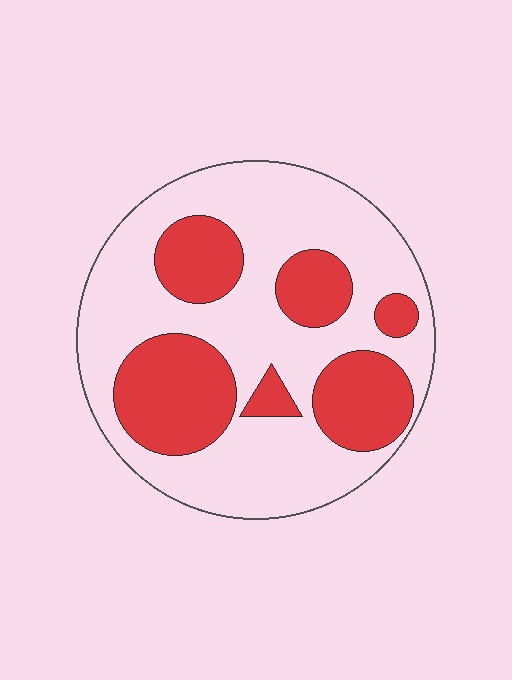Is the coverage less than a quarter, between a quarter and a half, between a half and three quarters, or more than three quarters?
Between a quarter and a half.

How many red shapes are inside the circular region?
6.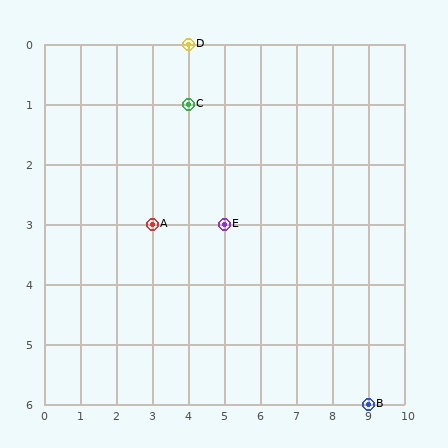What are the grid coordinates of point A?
Point A is at grid coordinates (3, 3).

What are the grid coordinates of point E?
Point E is at grid coordinates (5, 3).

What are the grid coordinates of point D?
Point D is at grid coordinates (4, 0).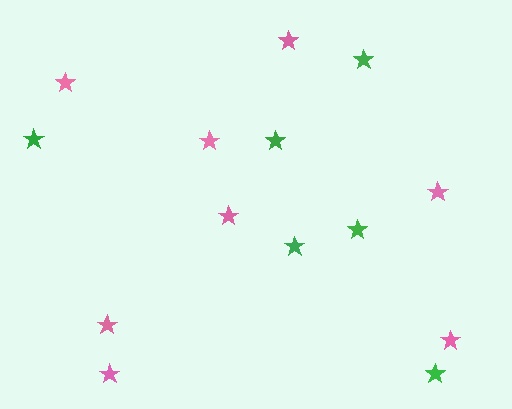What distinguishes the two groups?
There are 2 groups: one group of pink stars (8) and one group of green stars (6).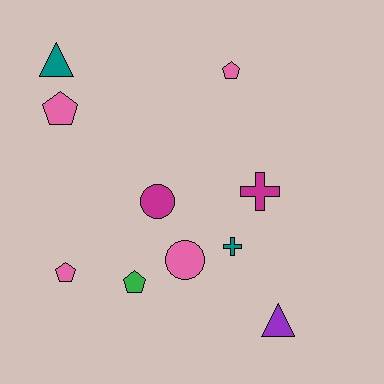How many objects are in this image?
There are 10 objects.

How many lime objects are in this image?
There are no lime objects.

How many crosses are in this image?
There are 2 crosses.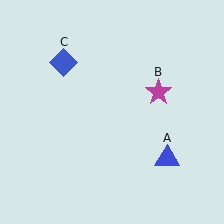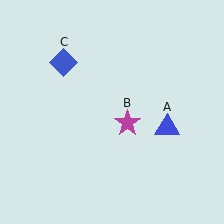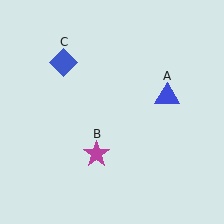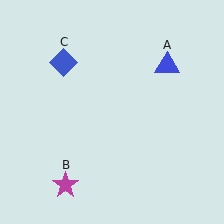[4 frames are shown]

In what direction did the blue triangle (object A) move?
The blue triangle (object A) moved up.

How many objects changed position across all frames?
2 objects changed position: blue triangle (object A), magenta star (object B).